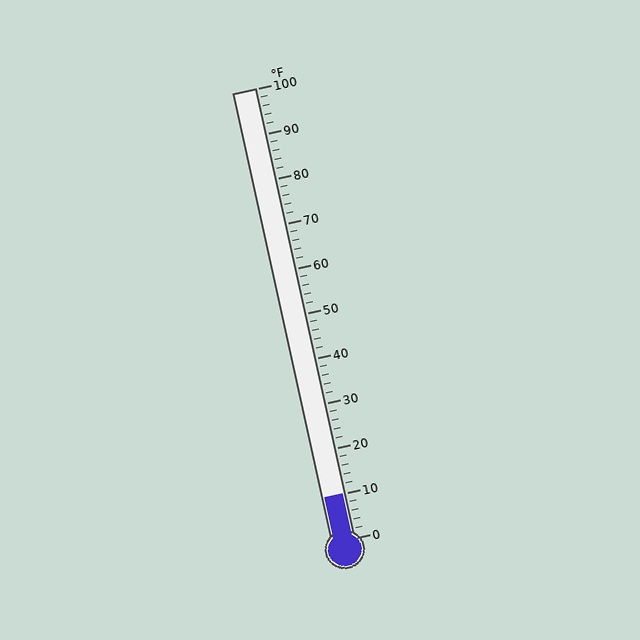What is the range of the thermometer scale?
The thermometer scale ranges from 0°F to 100°F.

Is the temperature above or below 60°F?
The temperature is below 60°F.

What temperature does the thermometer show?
The thermometer shows approximately 10°F.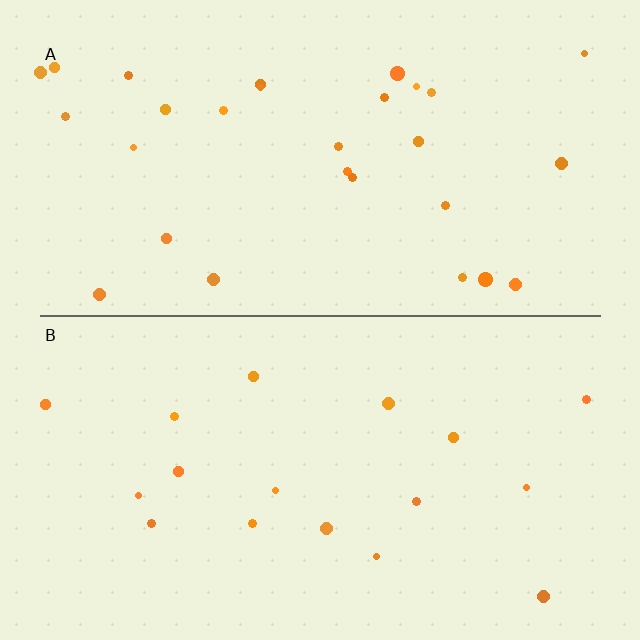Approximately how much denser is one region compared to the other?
Approximately 1.7× — region A over region B.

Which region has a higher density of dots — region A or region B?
A (the top).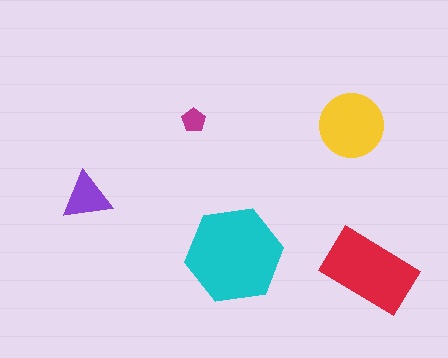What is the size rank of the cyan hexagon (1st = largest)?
1st.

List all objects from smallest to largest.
The magenta pentagon, the purple triangle, the yellow circle, the red rectangle, the cyan hexagon.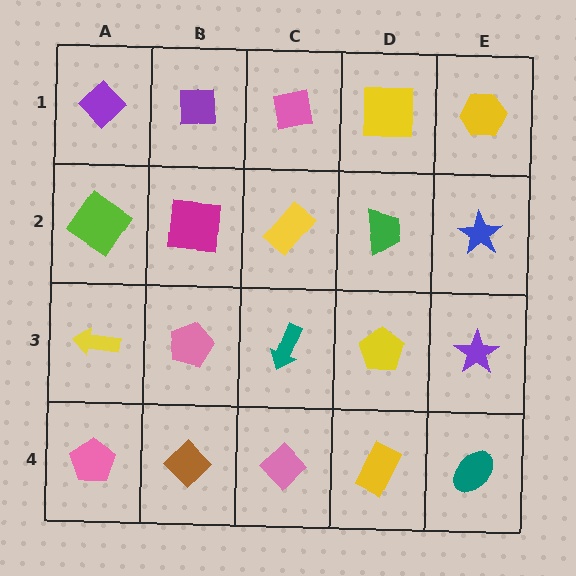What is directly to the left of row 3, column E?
A yellow pentagon.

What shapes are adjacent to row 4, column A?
A yellow arrow (row 3, column A), a brown diamond (row 4, column B).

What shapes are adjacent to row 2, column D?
A yellow square (row 1, column D), a yellow pentagon (row 3, column D), a yellow rectangle (row 2, column C), a blue star (row 2, column E).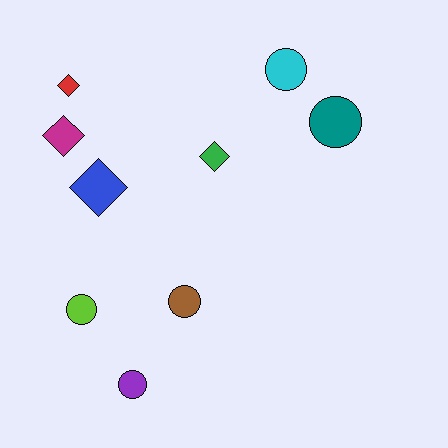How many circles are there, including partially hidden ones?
There are 5 circles.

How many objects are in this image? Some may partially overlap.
There are 9 objects.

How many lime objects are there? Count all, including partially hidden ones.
There is 1 lime object.